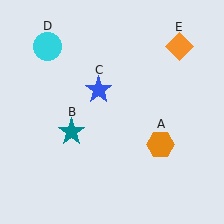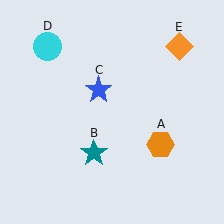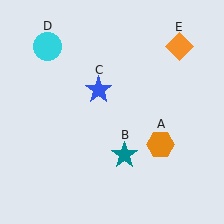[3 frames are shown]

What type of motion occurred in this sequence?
The teal star (object B) rotated counterclockwise around the center of the scene.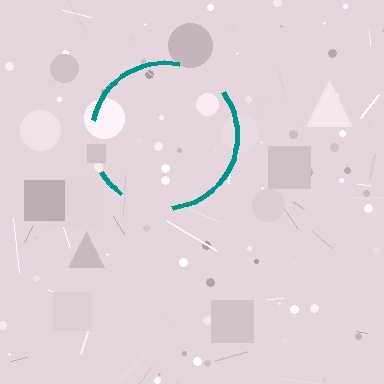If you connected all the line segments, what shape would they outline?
They would outline a circle.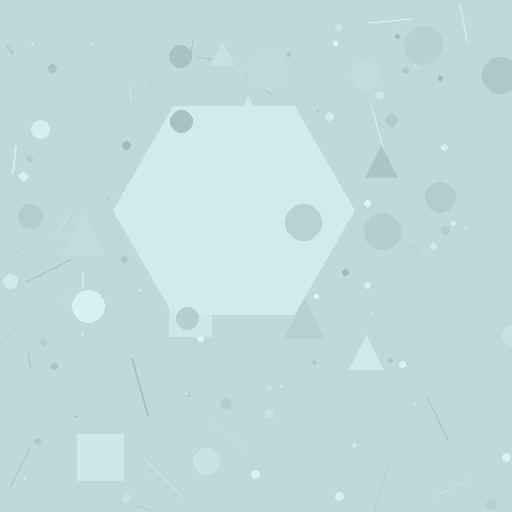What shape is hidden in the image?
A hexagon is hidden in the image.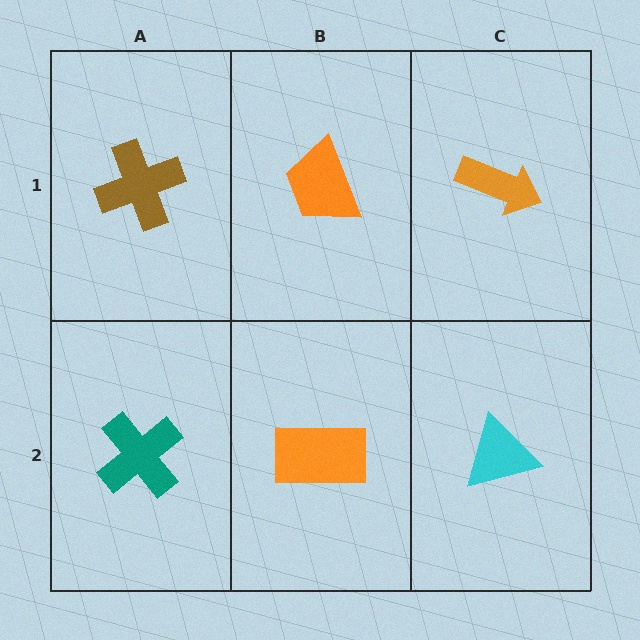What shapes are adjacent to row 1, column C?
A cyan triangle (row 2, column C), an orange trapezoid (row 1, column B).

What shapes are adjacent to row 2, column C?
An orange arrow (row 1, column C), an orange rectangle (row 2, column B).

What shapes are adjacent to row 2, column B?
An orange trapezoid (row 1, column B), a teal cross (row 2, column A), a cyan triangle (row 2, column C).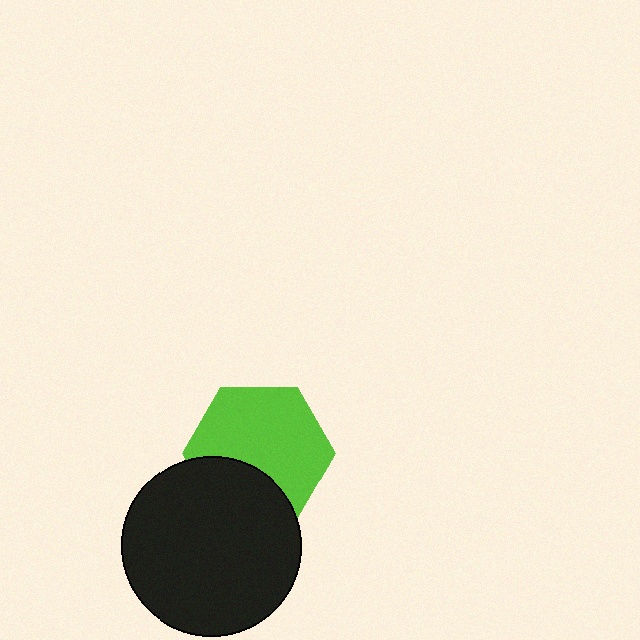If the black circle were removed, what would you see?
You would see the complete lime hexagon.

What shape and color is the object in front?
The object in front is a black circle.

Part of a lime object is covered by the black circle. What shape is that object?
It is a hexagon.